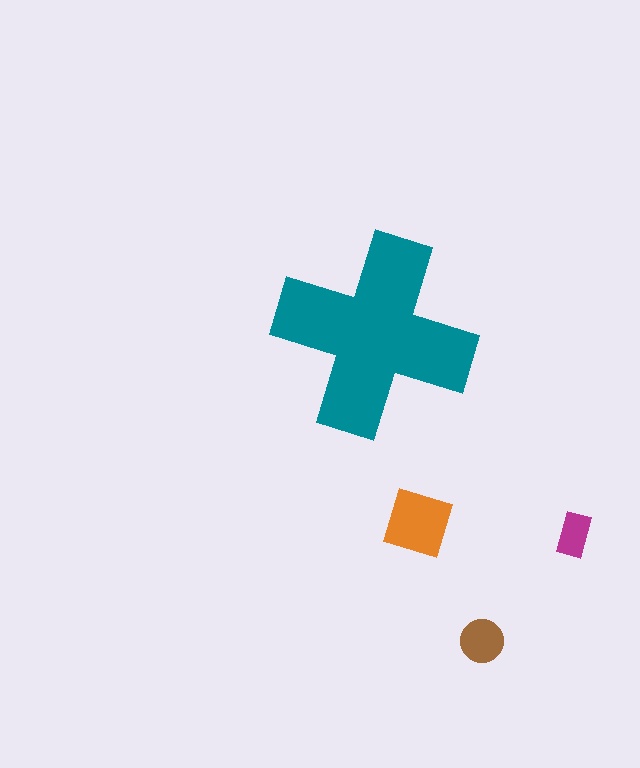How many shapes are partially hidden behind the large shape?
0 shapes are partially hidden.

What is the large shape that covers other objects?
A teal cross.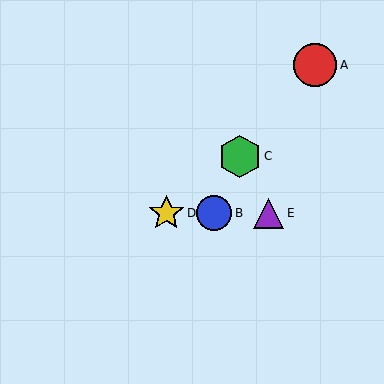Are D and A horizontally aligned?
No, D is at y≈213 and A is at y≈65.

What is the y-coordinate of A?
Object A is at y≈65.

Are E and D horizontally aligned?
Yes, both are at y≈213.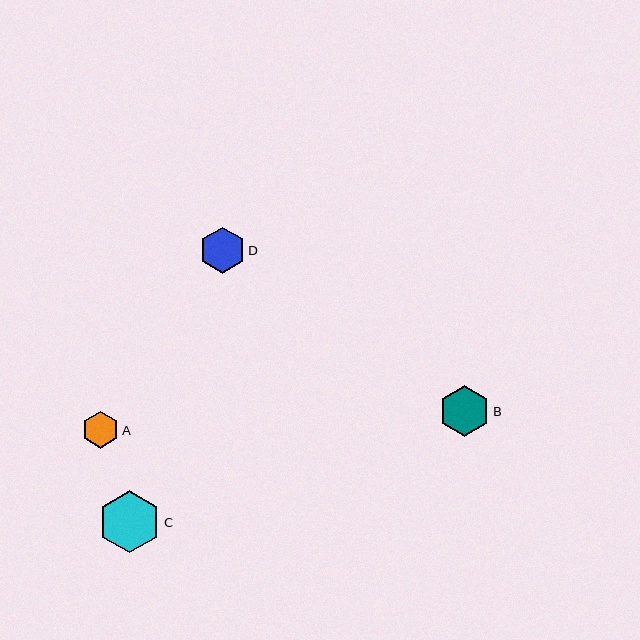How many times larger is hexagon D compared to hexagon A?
Hexagon D is approximately 1.2 times the size of hexagon A.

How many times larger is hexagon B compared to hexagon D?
Hexagon B is approximately 1.1 times the size of hexagon D.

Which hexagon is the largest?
Hexagon C is the largest with a size of approximately 62 pixels.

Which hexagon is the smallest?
Hexagon A is the smallest with a size of approximately 37 pixels.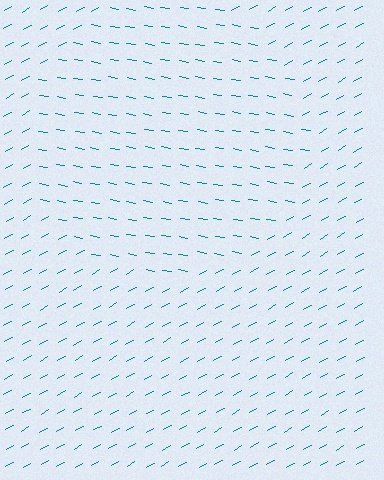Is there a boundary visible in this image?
Yes, there is a texture boundary formed by a change in line orientation.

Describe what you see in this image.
The image is filled with small teal line segments. A circle region in the image has lines oriented differently from the surrounding lines, creating a visible texture boundary.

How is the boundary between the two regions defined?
The boundary is defined purely by a change in line orientation (approximately 38 degrees difference). All lines are the same color and thickness.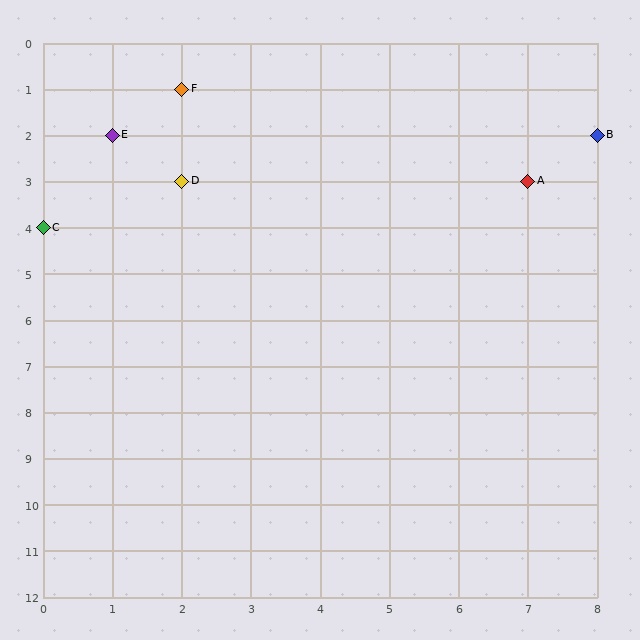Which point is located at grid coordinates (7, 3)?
Point A is at (7, 3).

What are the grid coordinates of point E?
Point E is at grid coordinates (1, 2).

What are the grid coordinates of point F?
Point F is at grid coordinates (2, 1).